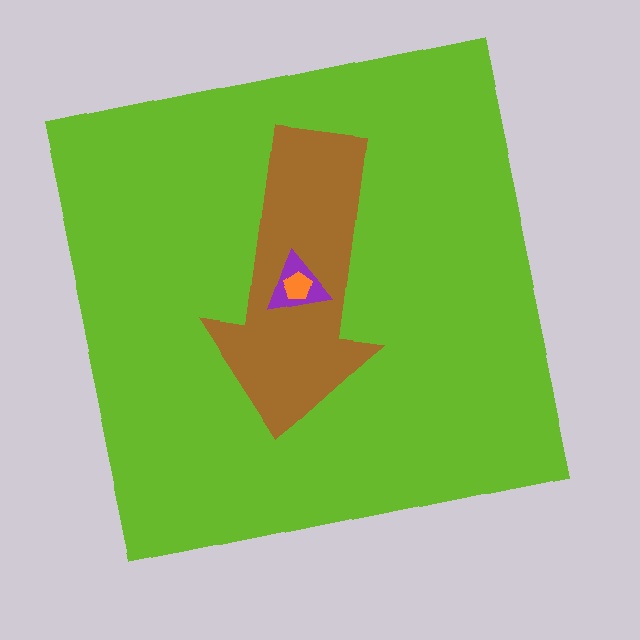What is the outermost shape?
The lime square.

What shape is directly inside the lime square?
The brown arrow.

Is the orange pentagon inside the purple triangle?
Yes.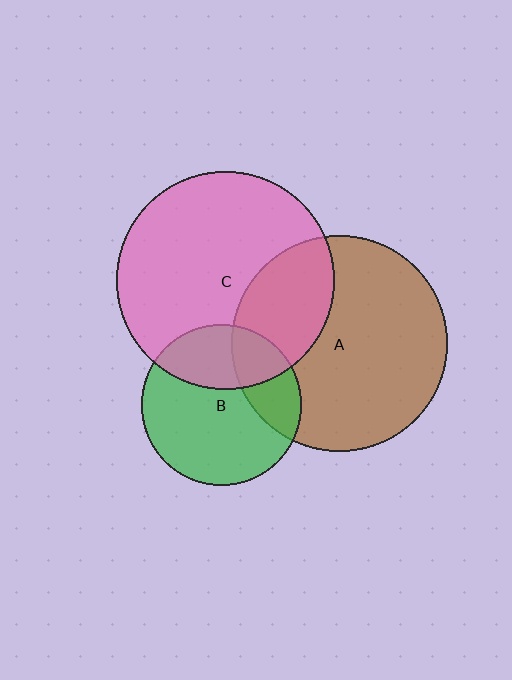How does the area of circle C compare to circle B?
Approximately 1.8 times.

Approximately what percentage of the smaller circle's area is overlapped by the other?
Approximately 30%.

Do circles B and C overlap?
Yes.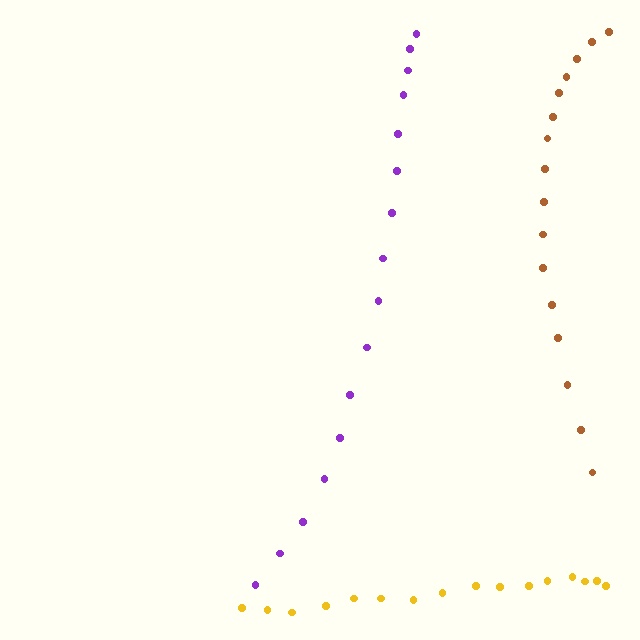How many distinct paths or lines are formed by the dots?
There are 3 distinct paths.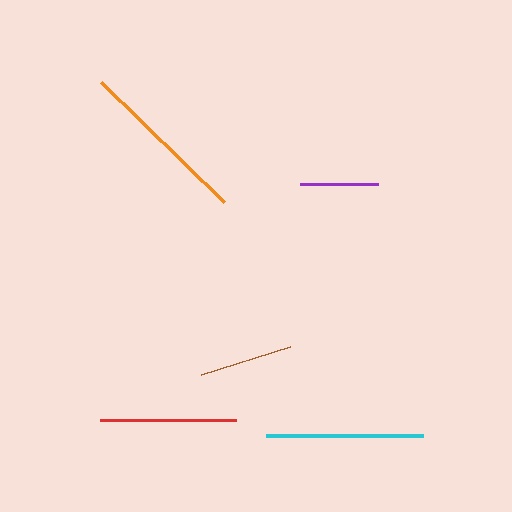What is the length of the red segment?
The red segment is approximately 137 pixels long.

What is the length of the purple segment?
The purple segment is approximately 78 pixels long.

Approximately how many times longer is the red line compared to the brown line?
The red line is approximately 1.5 times the length of the brown line.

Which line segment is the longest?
The orange line is the longest at approximately 172 pixels.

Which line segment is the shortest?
The purple line is the shortest at approximately 78 pixels.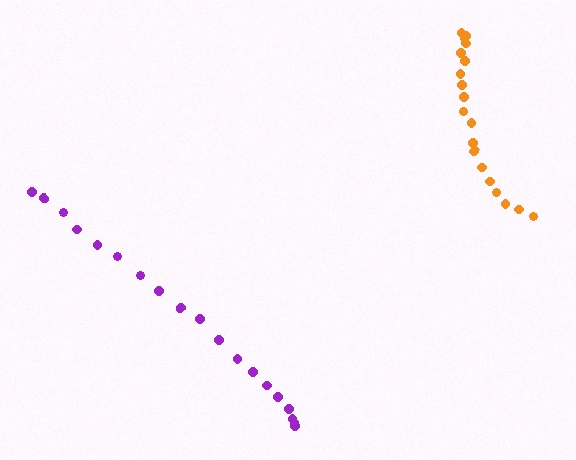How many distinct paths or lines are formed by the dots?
There are 2 distinct paths.